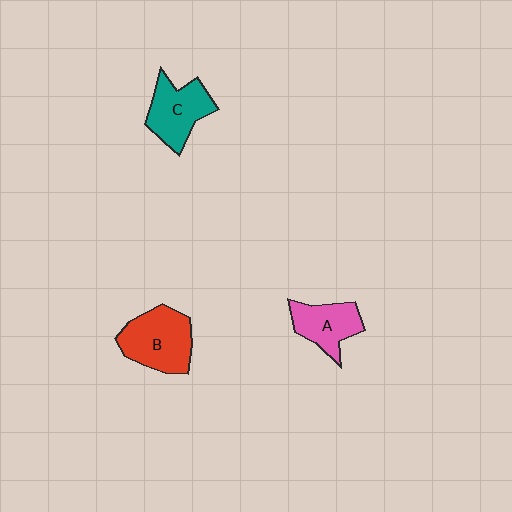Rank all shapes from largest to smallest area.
From largest to smallest: B (red), C (teal), A (pink).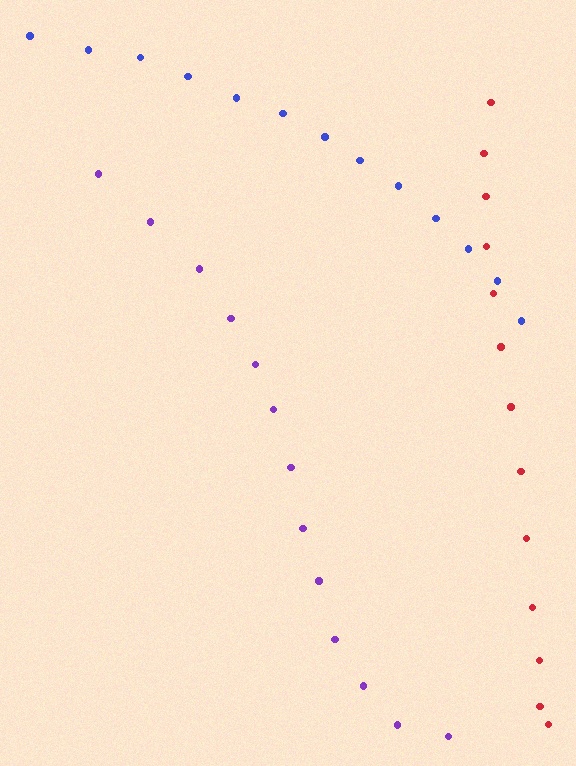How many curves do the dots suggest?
There are 3 distinct paths.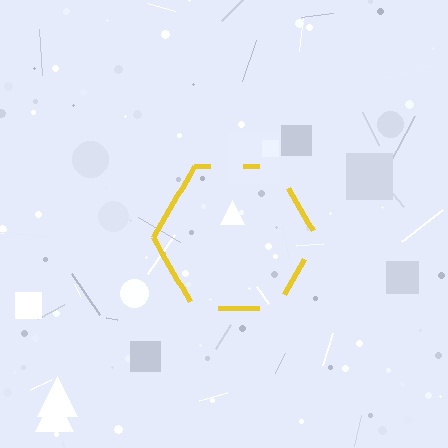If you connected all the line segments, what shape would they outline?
They would outline a hexagon.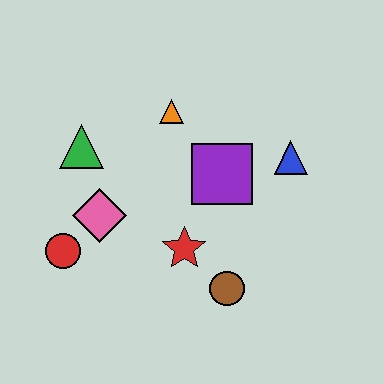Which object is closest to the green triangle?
The pink diamond is closest to the green triangle.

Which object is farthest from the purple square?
The red circle is farthest from the purple square.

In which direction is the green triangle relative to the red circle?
The green triangle is above the red circle.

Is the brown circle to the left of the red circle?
No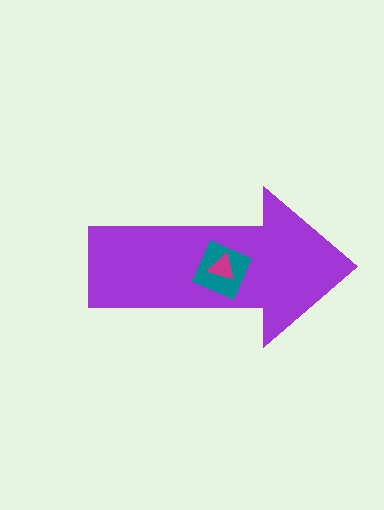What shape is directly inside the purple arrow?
The teal diamond.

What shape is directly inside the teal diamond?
The magenta triangle.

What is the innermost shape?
The magenta triangle.